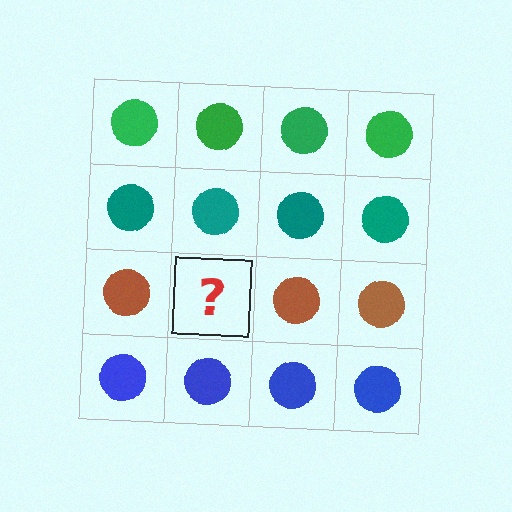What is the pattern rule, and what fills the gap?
The rule is that each row has a consistent color. The gap should be filled with a brown circle.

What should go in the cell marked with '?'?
The missing cell should contain a brown circle.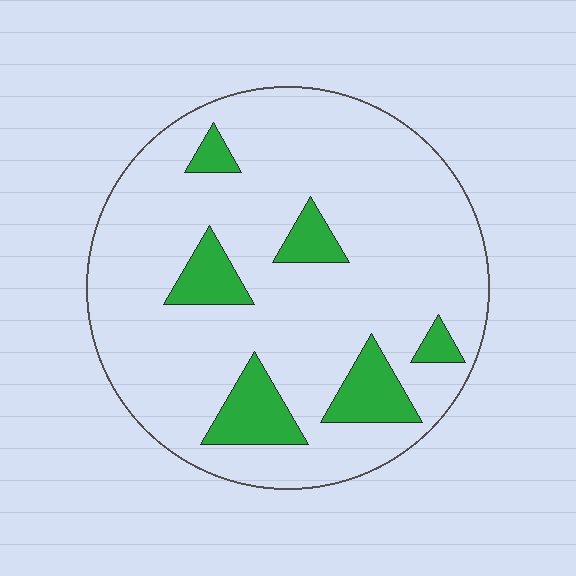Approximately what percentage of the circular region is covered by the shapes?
Approximately 15%.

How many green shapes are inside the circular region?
6.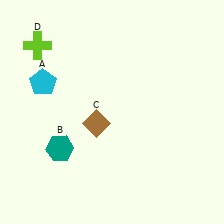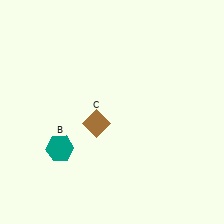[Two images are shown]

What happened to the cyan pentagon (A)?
The cyan pentagon (A) was removed in Image 2. It was in the top-left area of Image 1.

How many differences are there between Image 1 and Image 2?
There are 2 differences between the two images.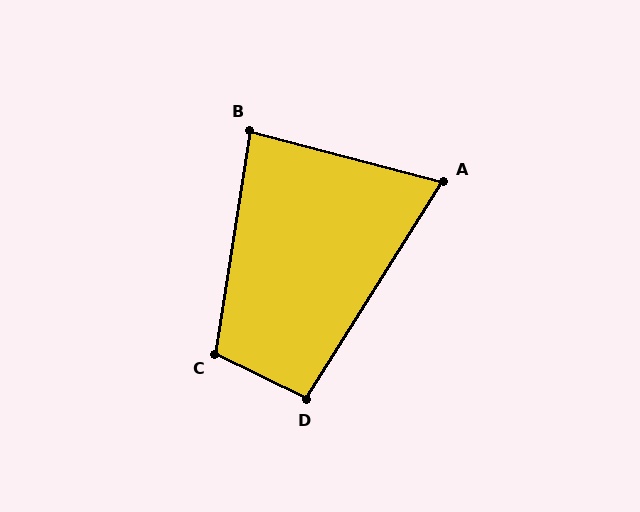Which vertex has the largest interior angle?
C, at approximately 108 degrees.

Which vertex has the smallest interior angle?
A, at approximately 72 degrees.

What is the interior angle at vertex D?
Approximately 96 degrees (obtuse).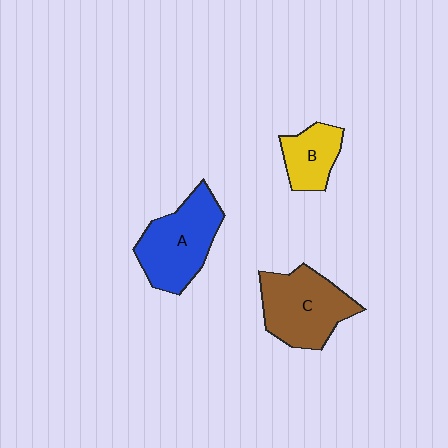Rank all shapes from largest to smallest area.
From largest to smallest: A (blue), C (brown), B (yellow).